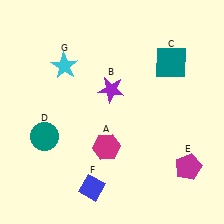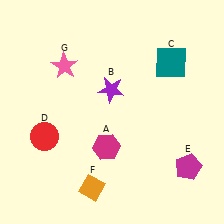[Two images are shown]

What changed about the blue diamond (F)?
In Image 1, F is blue. In Image 2, it changed to orange.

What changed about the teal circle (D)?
In Image 1, D is teal. In Image 2, it changed to red.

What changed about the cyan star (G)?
In Image 1, G is cyan. In Image 2, it changed to pink.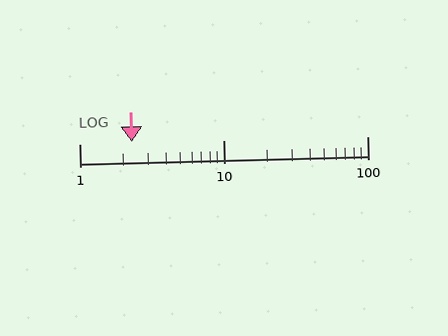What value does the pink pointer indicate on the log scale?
The pointer indicates approximately 2.3.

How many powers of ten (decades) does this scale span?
The scale spans 2 decades, from 1 to 100.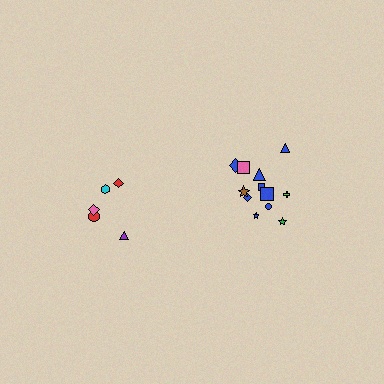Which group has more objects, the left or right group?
The right group.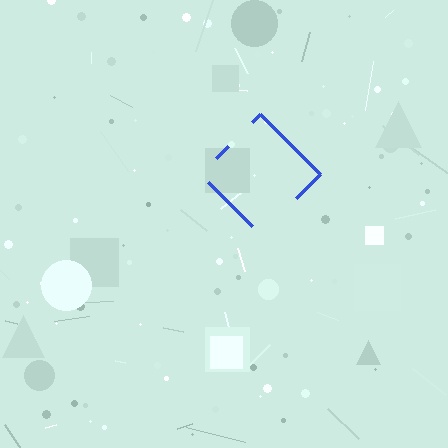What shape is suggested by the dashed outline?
The dashed outline suggests a diamond.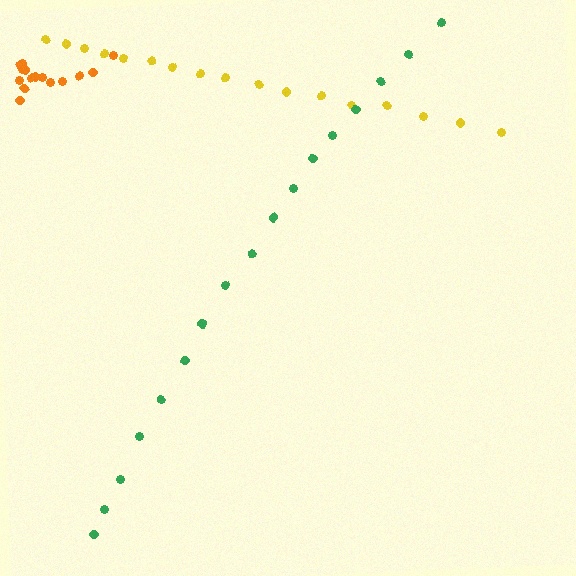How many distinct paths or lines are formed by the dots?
There are 3 distinct paths.